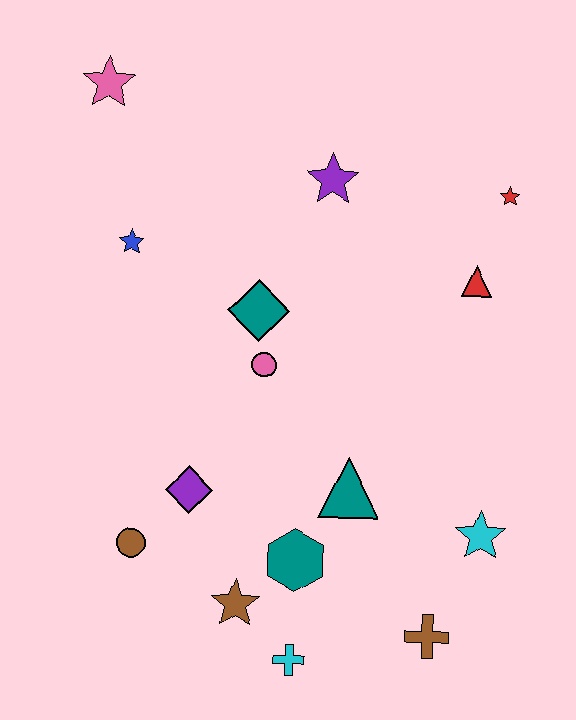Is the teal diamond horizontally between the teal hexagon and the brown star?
Yes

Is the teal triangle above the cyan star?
Yes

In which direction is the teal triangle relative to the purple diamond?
The teal triangle is to the right of the purple diamond.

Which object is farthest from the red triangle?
The brown circle is farthest from the red triangle.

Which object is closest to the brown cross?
The cyan star is closest to the brown cross.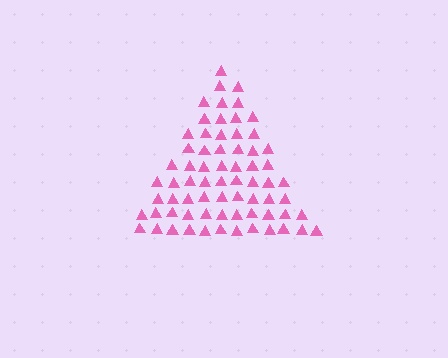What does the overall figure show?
The overall figure shows a triangle.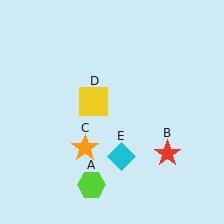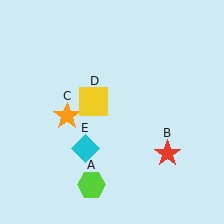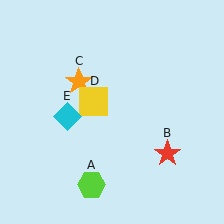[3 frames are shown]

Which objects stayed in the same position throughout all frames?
Lime hexagon (object A) and red star (object B) and yellow square (object D) remained stationary.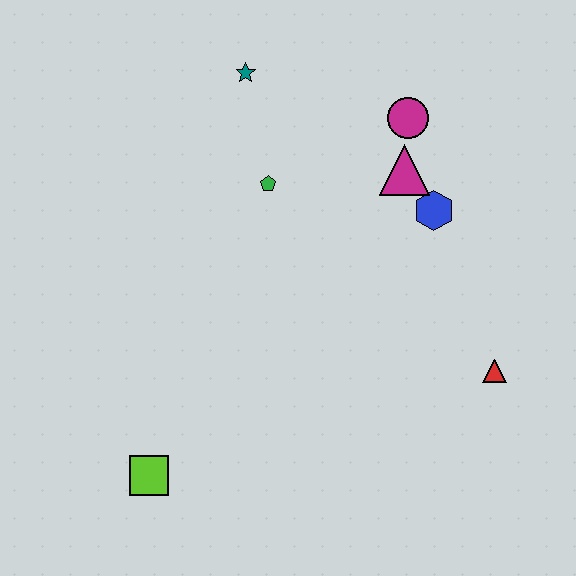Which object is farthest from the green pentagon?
The lime square is farthest from the green pentagon.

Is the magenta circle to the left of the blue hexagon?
Yes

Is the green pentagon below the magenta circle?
Yes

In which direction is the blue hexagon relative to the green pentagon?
The blue hexagon is to the right of the green pentagon.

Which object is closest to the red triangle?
The blue hexagon is closest to the red triangle.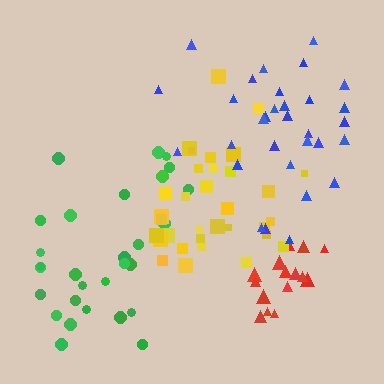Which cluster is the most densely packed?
Red.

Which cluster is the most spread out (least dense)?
Green.